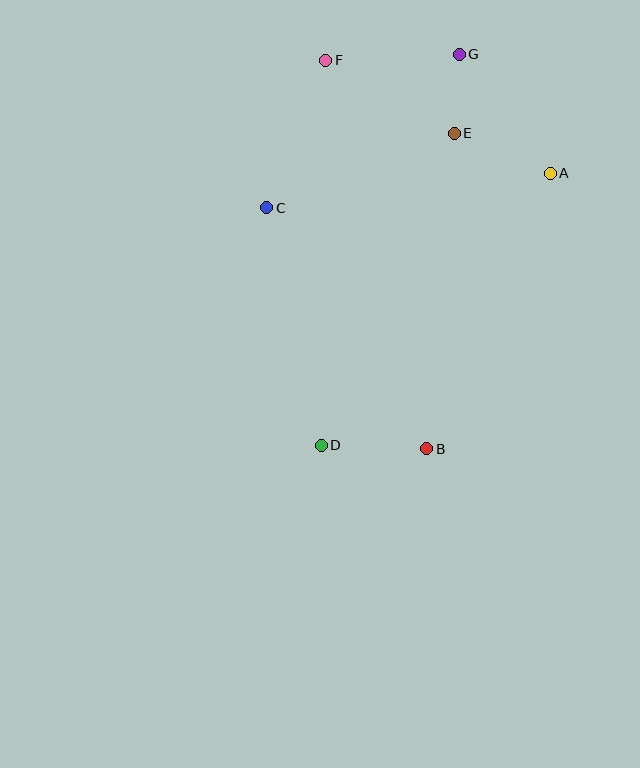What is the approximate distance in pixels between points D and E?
The distance between D and E is approximately 339 pixels.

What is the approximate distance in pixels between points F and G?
The distance between F and G is approximately 133 pixels.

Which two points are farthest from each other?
Points D and G are farthest from each other.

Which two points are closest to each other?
Points E and G are closest to each other.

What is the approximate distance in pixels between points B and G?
The distance between B and G is approximately 396 pixels.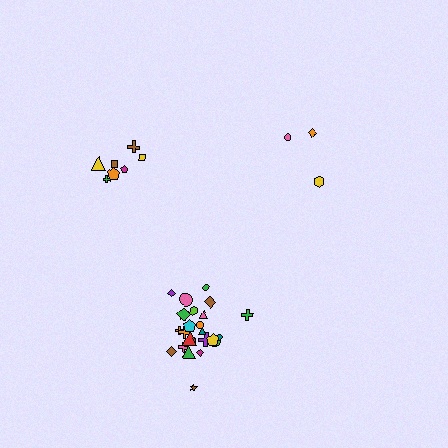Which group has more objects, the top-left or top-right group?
The top-left group.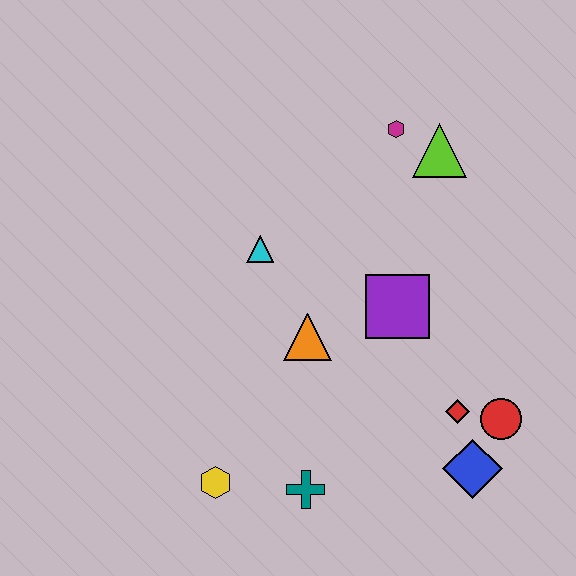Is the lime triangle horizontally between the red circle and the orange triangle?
Yes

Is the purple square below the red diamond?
No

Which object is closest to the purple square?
The orange triangle is closest to the purple square.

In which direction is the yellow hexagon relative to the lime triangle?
The yellow hexagon is below the lime triangle.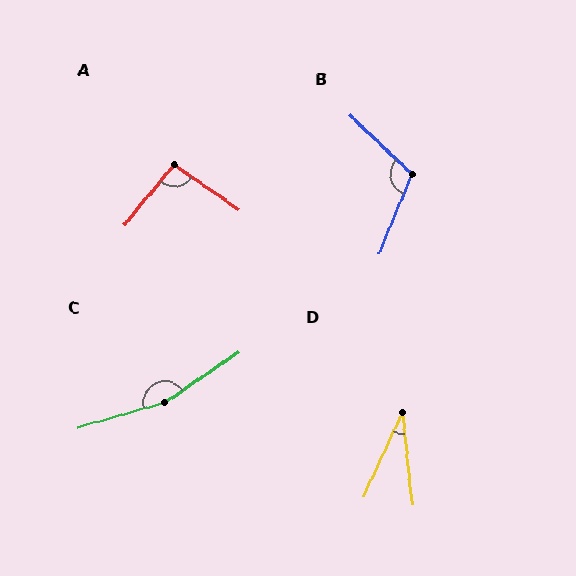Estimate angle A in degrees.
Approximately 95 degrees.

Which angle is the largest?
C, at approximately 162 degrees.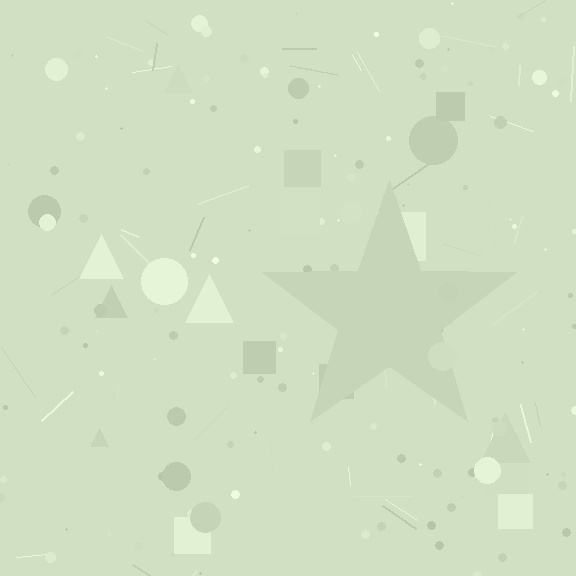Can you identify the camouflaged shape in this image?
The camouflaged shape is a star.